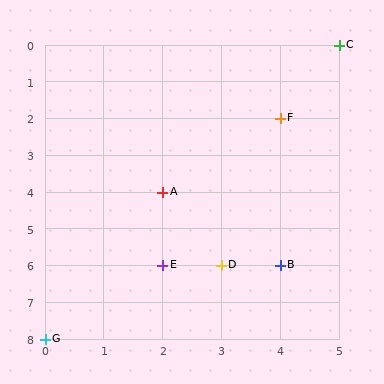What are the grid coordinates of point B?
Point B is at grid coordinates (4, 6).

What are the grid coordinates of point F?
Point F is at grid coordinates (4, 2).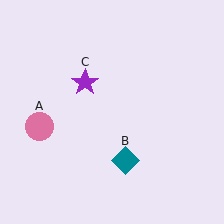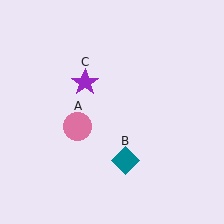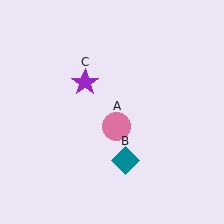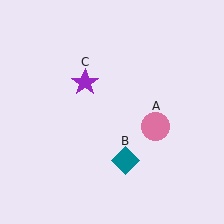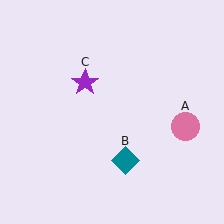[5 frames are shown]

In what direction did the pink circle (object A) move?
The pink circle (object A) moved right.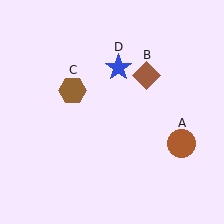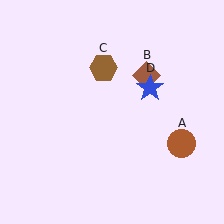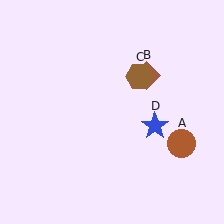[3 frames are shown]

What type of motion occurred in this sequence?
The brown hexagon (object C), blue star (object D) rotated clockwise around the center of the scene.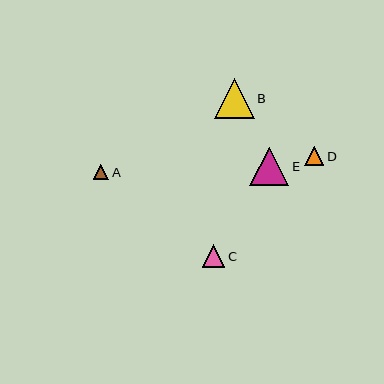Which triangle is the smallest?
Triangle A is the smallest with a size of approximately 16 pixels.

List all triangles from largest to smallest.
From largest to smallest: B, E, C, D, A.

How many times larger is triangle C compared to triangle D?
Triangle C is approximately 1.2 times the size of triangle D.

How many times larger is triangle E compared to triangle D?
Triangle E is approximately 2.0 times the size of triangle D.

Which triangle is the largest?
Triangle B is the largest with a size of approximately 40 pixels.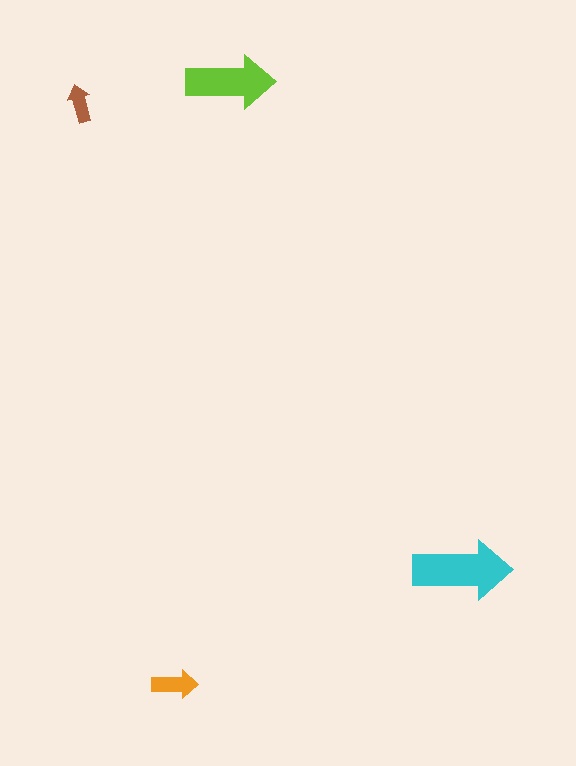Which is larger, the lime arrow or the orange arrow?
The lime one.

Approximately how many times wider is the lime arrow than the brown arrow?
About 2.5 times wider.